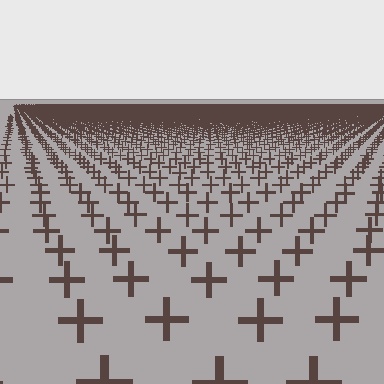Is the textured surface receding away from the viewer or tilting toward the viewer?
The surface is receding away from the viewer. Texture elements get smaller and denser toward the top.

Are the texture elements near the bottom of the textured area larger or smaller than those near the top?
Larger. Near the bottom, elements are closer to the viewer and appear at a bigger on-screen size.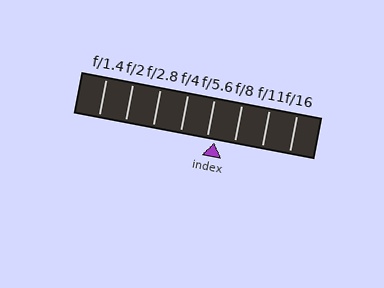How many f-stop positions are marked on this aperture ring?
There are 8 f-stop positions marked.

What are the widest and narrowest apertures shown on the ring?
The widest aperture shown is f/1.4 and the narrowest is f/16.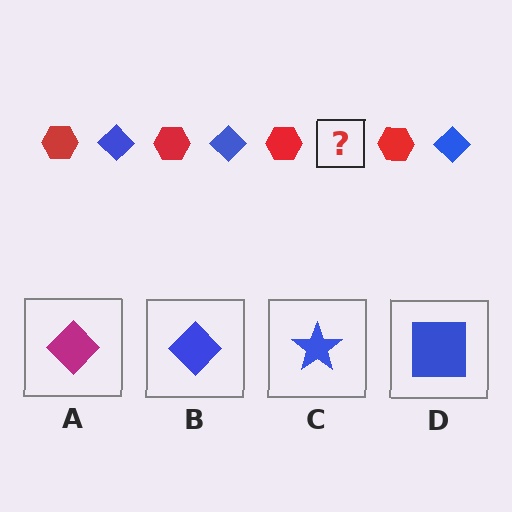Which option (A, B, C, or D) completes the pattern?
B.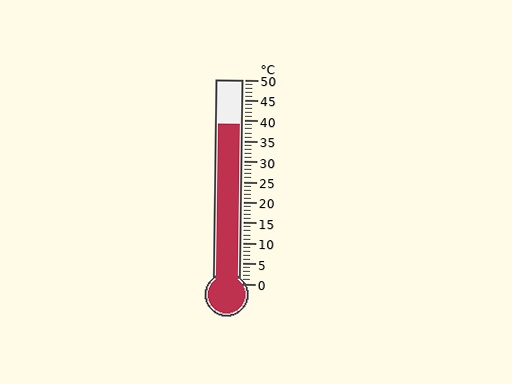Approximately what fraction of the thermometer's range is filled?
The thermometer is filled to approximately 80% of its range.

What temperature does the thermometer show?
The thermometer shows approximately 39°C.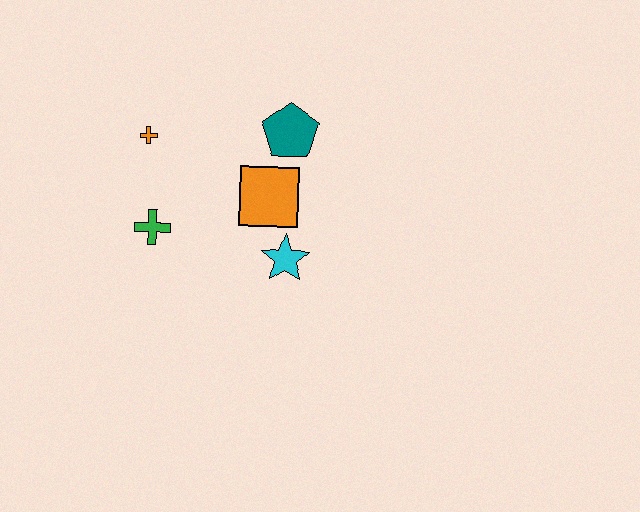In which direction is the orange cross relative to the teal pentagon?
The orange cross is to the left of the teal pentagon.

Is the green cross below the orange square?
Yes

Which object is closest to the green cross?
The orange cross is closest to the green cross.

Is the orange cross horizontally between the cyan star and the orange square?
No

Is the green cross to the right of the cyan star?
No